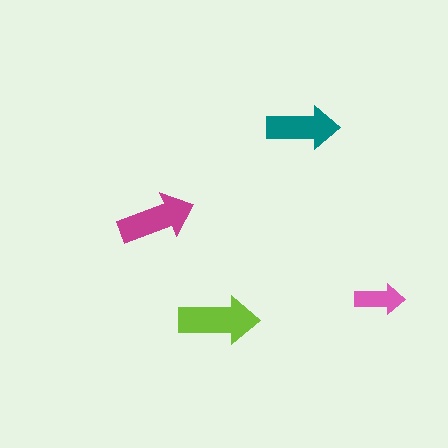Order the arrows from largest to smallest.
the lime one, the magenta one, the teal one, the pink one.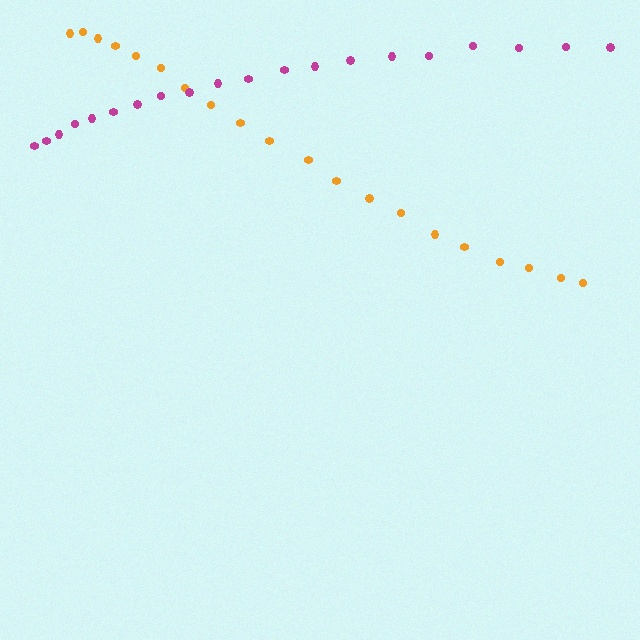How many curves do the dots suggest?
There are 2 distinct paths.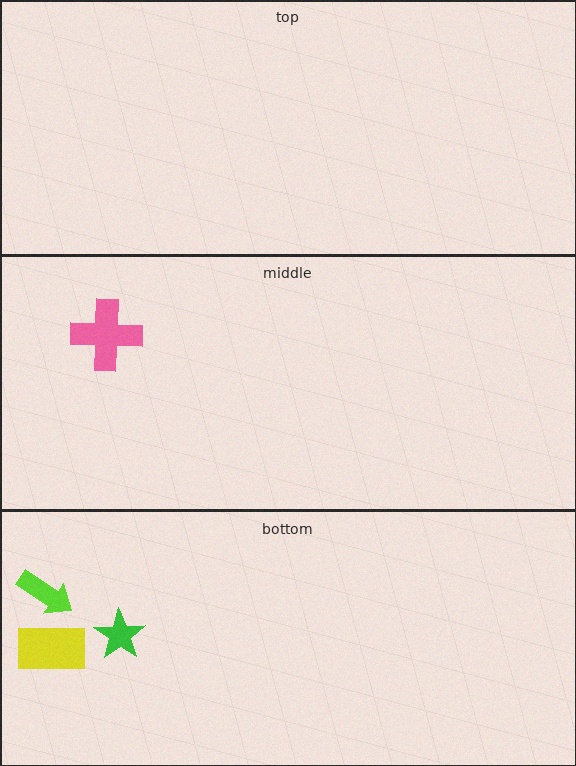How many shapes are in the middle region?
1.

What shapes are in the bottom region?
The yellow rectangle, the green star, the lime arrow.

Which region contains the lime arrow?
The bottom region.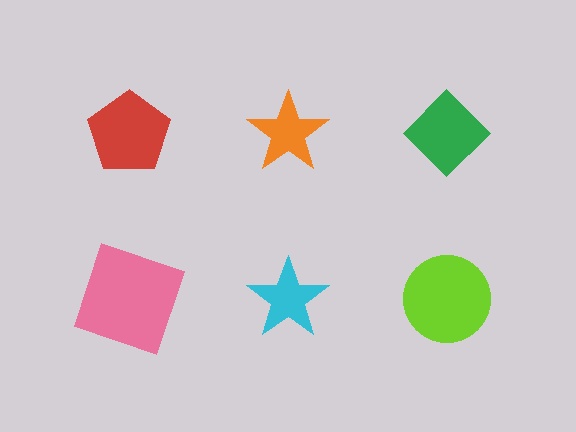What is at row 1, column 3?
A green diamond.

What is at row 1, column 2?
An orange star.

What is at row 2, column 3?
A lime circle.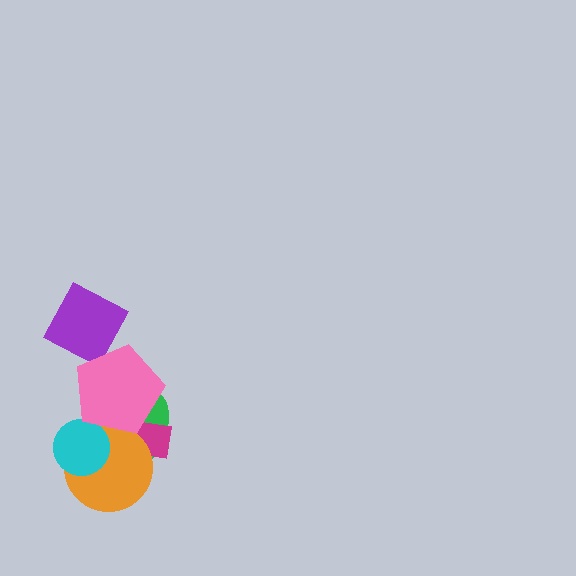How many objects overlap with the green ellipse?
4 objects overlap with the green ellipse.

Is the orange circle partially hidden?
Yes, it is partially covered by another shape.